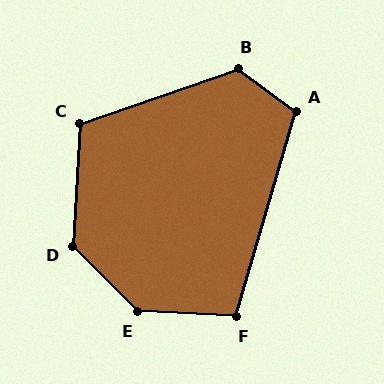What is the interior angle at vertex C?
Approximately 112 degrees (obtuse).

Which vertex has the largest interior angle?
E, at approximately 137 degrees.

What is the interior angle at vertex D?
Approximately 132 degrees (obtuse).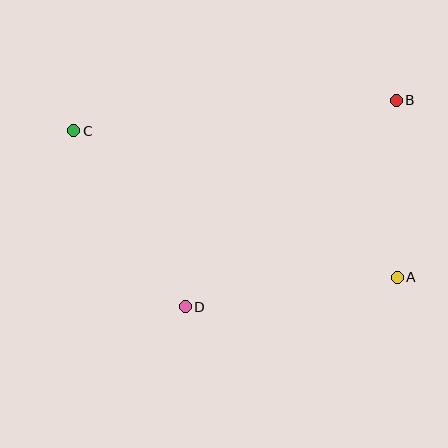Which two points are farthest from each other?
Points A and C are farthest from each other.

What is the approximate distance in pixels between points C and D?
The distance between C and D is approximately 209 pixels.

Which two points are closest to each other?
Points A and B are closest to each other.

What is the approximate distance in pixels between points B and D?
The distance between B and D is approximately 295 pixels.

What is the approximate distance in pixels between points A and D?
The distance between A and D is approximately 214 pixels.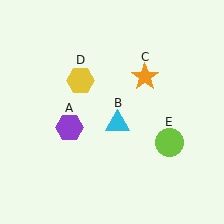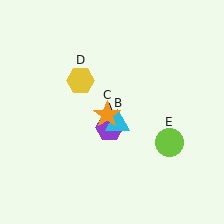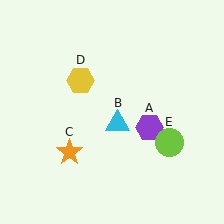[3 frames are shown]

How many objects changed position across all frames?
2 objects changed position: purple hexagon (object A), orange star (object C).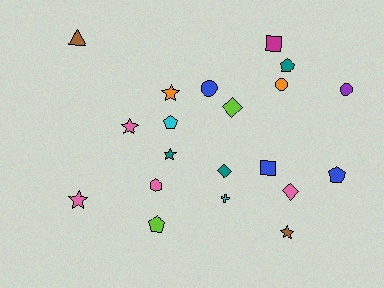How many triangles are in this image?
There is 1 triangle.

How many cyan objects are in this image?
There are 2 cyan objects.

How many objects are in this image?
There are 20 objects.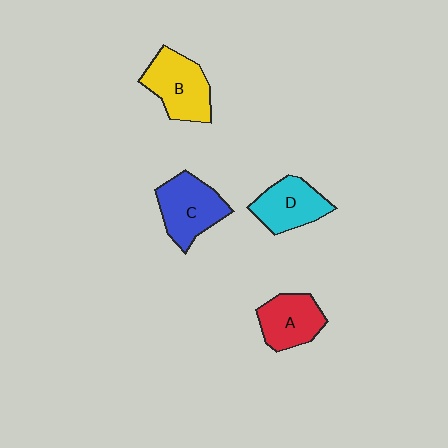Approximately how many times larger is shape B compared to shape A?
Approximately 1.2 times.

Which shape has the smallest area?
Shape A (red).